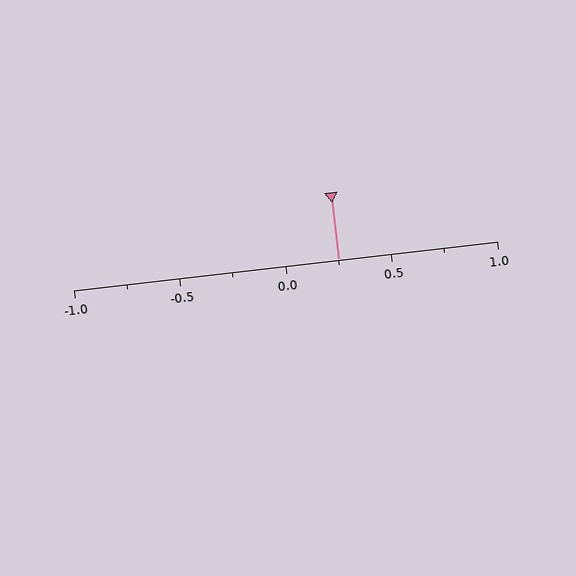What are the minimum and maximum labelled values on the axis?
The axis runs from -1.0 to 1.0.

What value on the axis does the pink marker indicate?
The marker indicates approximately 0.25.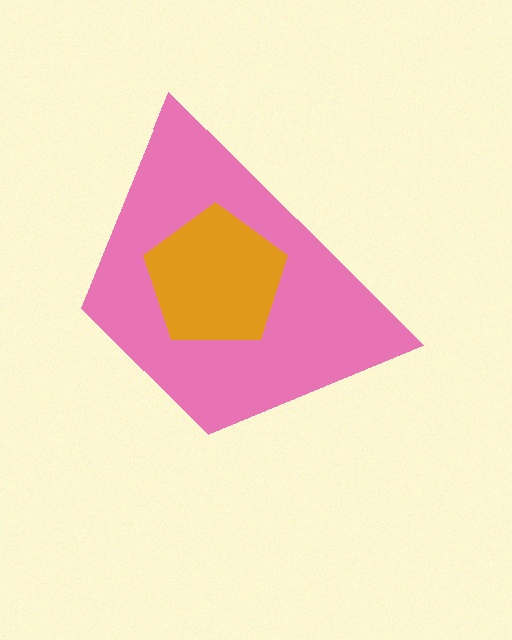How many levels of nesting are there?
2.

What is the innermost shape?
The orange pentagon.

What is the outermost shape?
The pink trapezoid.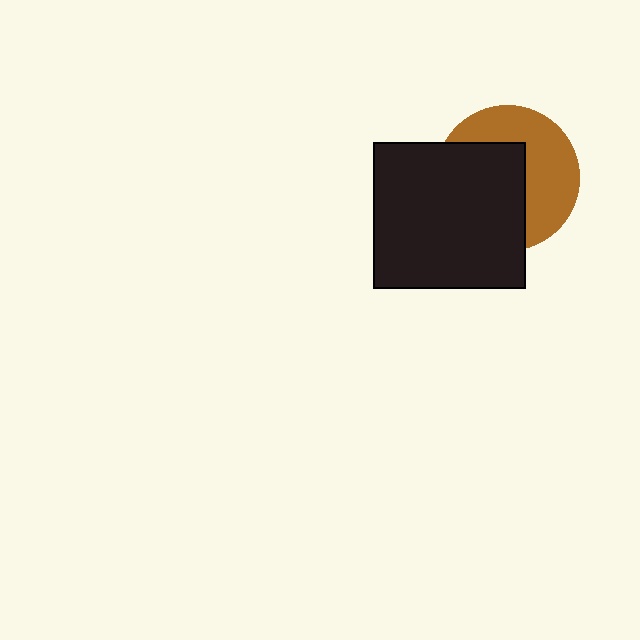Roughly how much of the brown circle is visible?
About half of it is visible (roughly 48%).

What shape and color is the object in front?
The object in front is a black rectangle.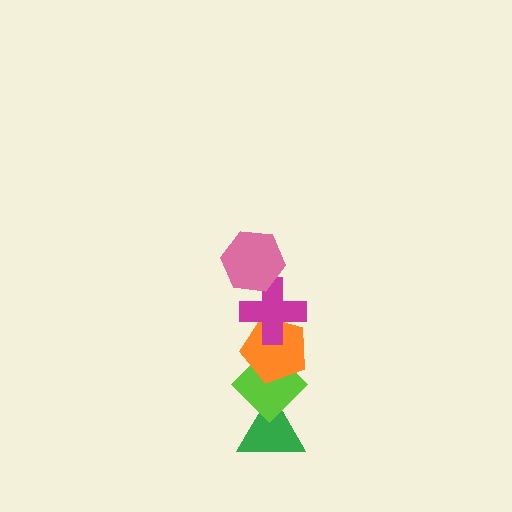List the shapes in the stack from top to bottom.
From top to bottom: the pink hexagon, the magenta cross, the orange pentagon, the lime diamond, the green triangle.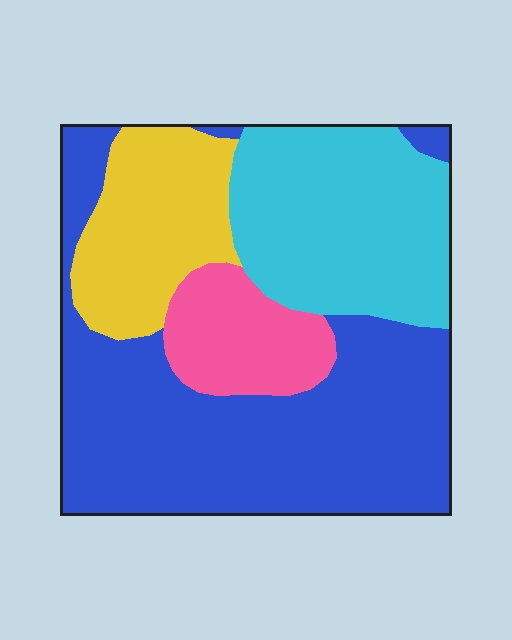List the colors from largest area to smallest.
From largest to smallest: blue, cyan, yellow, pink.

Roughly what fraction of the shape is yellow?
Yellow takes up about one sixth (1/6) of the shape.